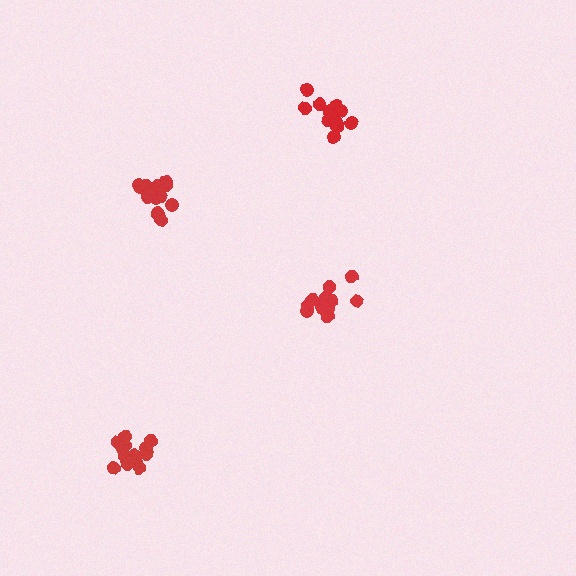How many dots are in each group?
Group 1: 12 dots, Group 2: 13 dots, Group 3: 14 dots, Group 4: 14 dots (53 total).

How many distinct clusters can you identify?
There are 4 distinct clusters.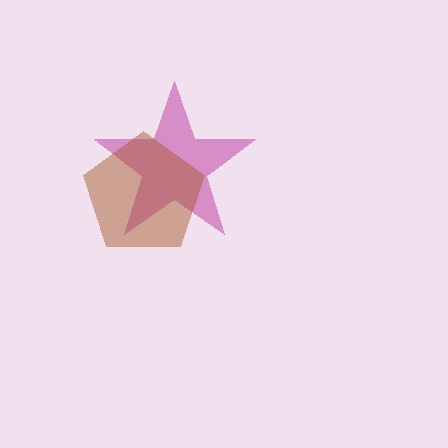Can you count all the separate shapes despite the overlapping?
Yes, there are 2 separate shapes.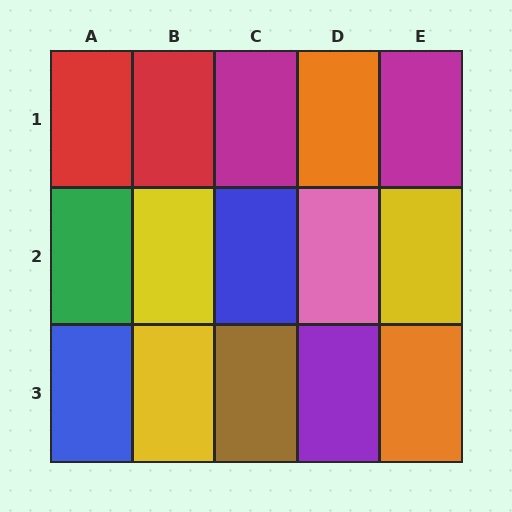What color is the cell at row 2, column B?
Yellow.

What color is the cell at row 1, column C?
Magenta.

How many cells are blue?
2 cells are blue.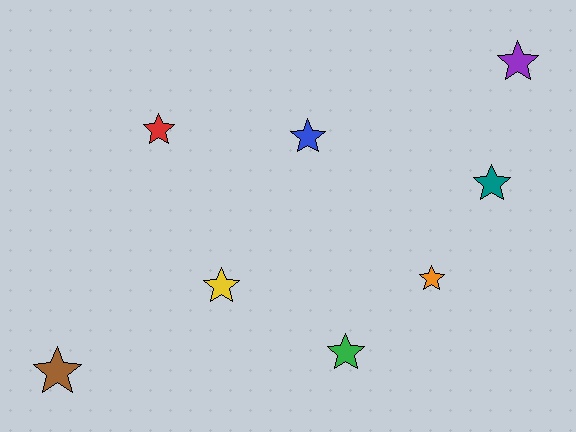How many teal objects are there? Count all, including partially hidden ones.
There is 1 teal object.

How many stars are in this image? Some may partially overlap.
There are 8 stars.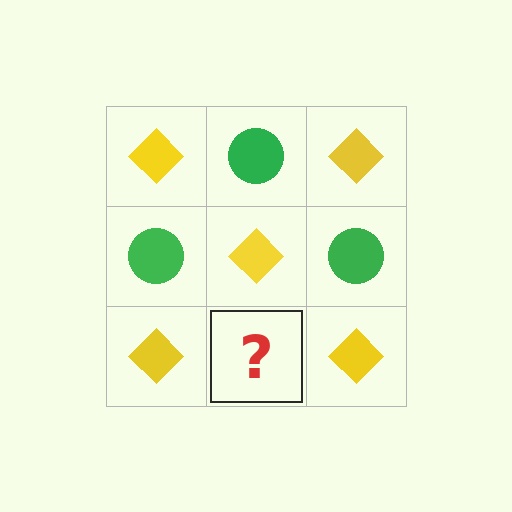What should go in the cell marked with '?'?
The missing cell should contain a green circle.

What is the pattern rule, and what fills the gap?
The rule is that it alternates yellow diamond and green circle in a checkerboard pattern. The gap should be filled with a green circle.